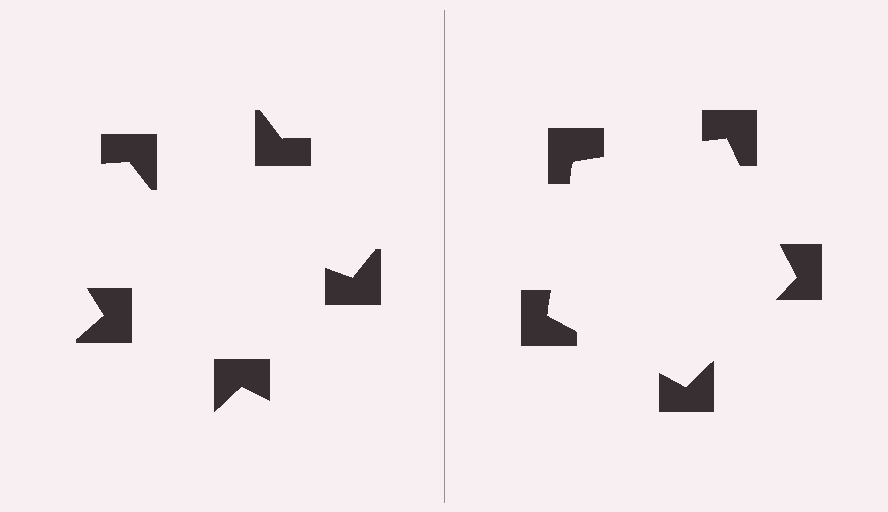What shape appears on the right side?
An illusory pentagon.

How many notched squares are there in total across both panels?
10 — 5 on each side.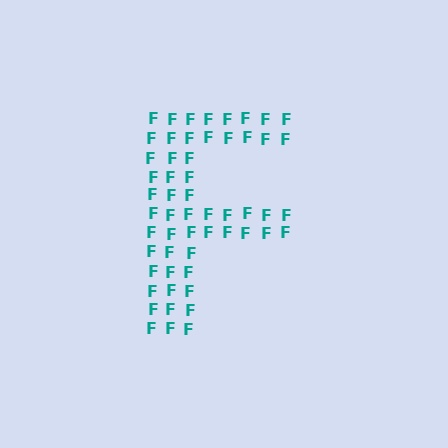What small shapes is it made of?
It is made of small letter F's.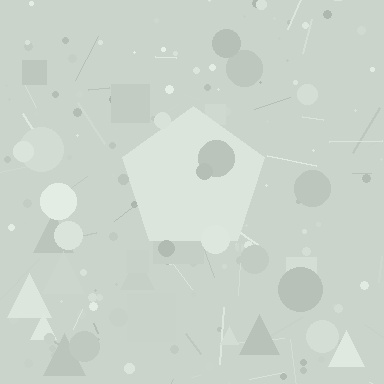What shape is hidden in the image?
A pentagon is hidden in the image.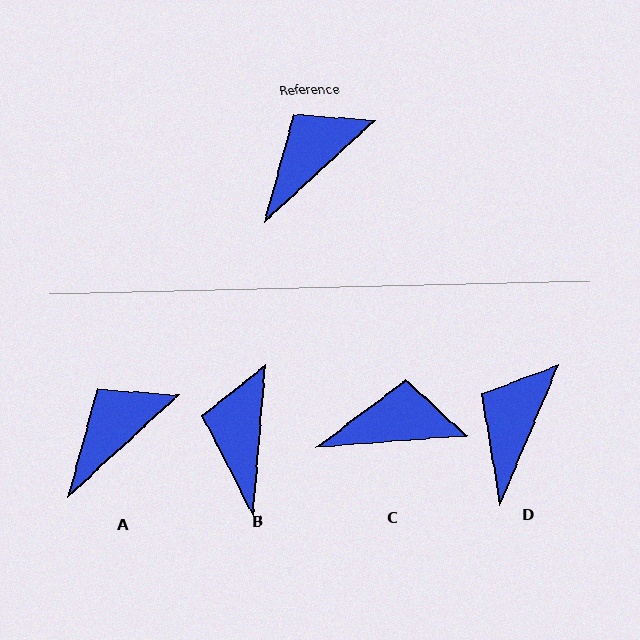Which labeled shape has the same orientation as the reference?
A.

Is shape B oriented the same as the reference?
No, it is off by about 43 degrees.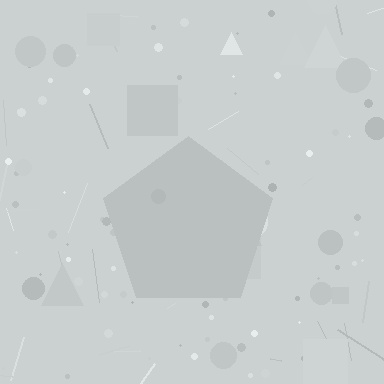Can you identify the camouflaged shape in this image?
The camouflaged shape is a pentagon.